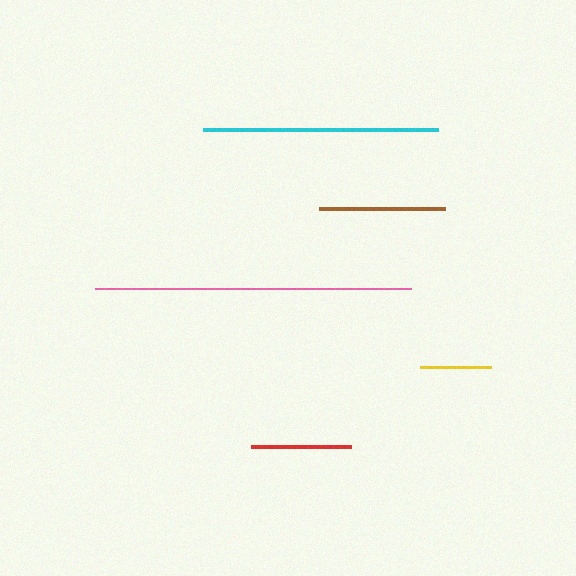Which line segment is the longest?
The pink line is the longest at approximately 316 pixels.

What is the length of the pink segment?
The pink segment is approximately 316 pixels long.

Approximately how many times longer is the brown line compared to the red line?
The brown line is approximately 1.3 times the length of the red line.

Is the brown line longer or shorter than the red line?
The brown line is longer than the red line.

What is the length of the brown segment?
The brown segment is approximately 126 pixels long.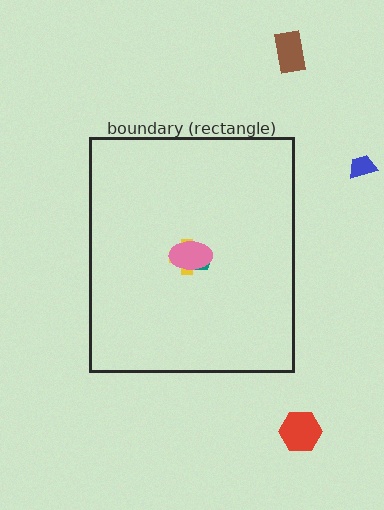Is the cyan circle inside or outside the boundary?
Inside.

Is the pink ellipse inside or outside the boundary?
Inside.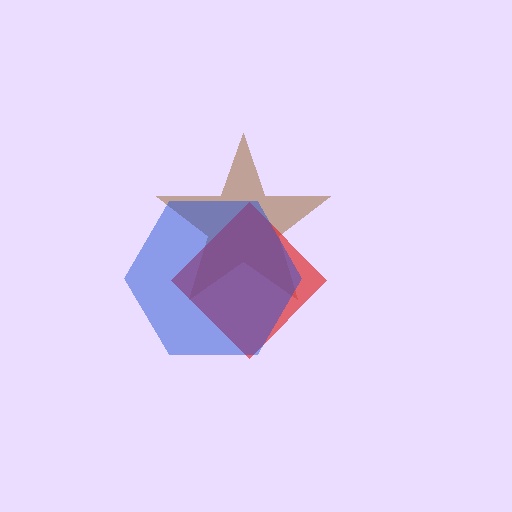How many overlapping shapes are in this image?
There are 3 overlapping shapes in the image.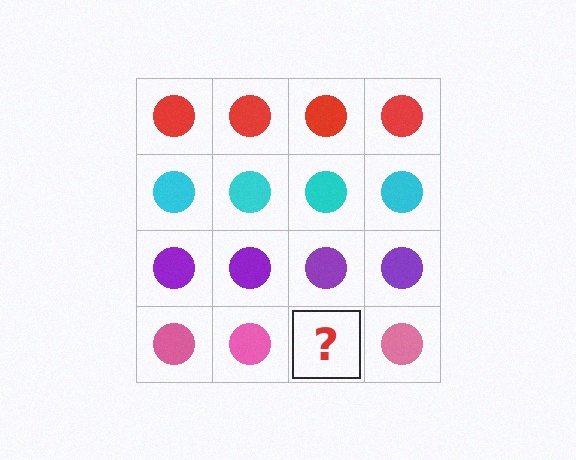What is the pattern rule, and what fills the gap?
The rule is that each row has a consistent color. The gap should be filled with a pink circle.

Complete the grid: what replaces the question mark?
The question mark should be replaced with a pink circle.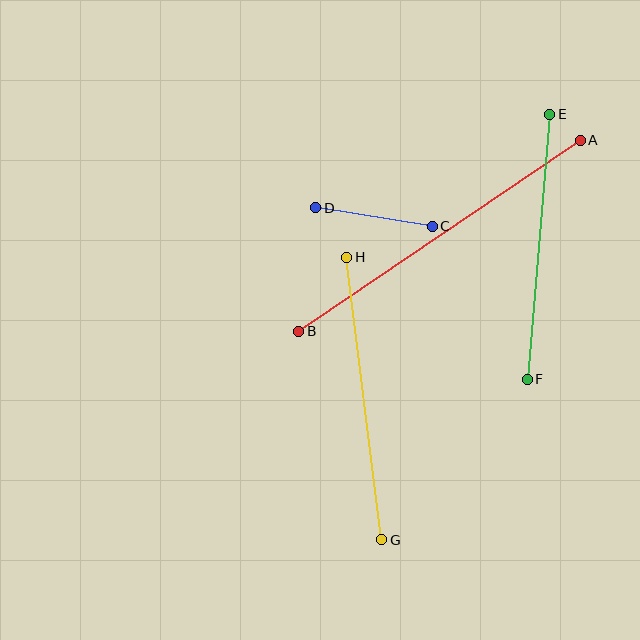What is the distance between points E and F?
The distance is approximately 266 pixels.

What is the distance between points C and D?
The distance is approximately 118 pixels.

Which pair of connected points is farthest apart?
Points A and B are farthest apart.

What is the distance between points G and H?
The distance is approximately 284 pixels.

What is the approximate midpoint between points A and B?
The midpoint is at approximately (440, 236) pixels.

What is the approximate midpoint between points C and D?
The midpoint is at approximately (374, 217) pixels.